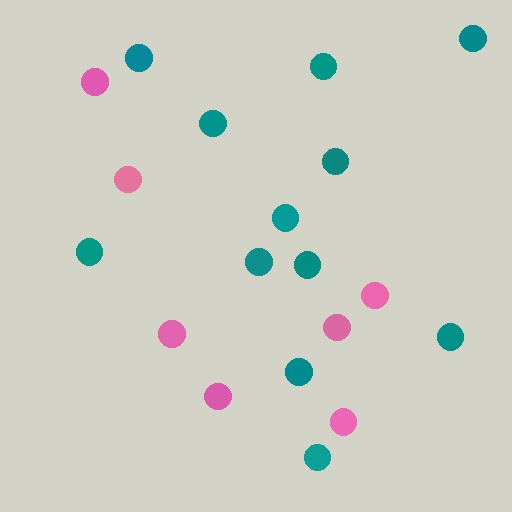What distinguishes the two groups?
There are 2 groups: one group of teal circles (12) and one group of pink circles (7).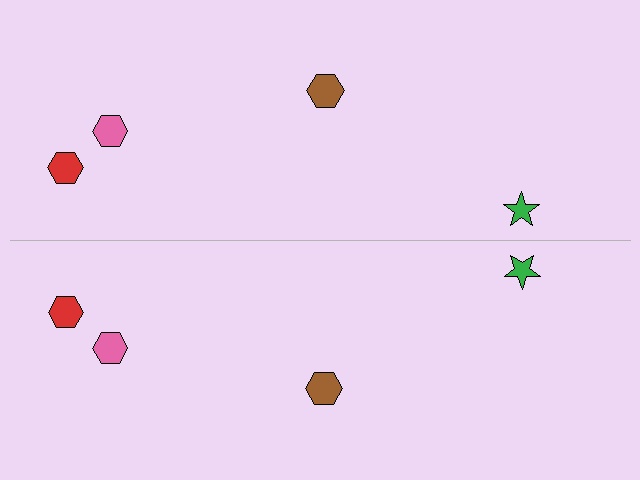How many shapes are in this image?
There are 8 shapes in this image.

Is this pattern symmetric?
Yes, this pattern has bilateral (reflection) symmetry.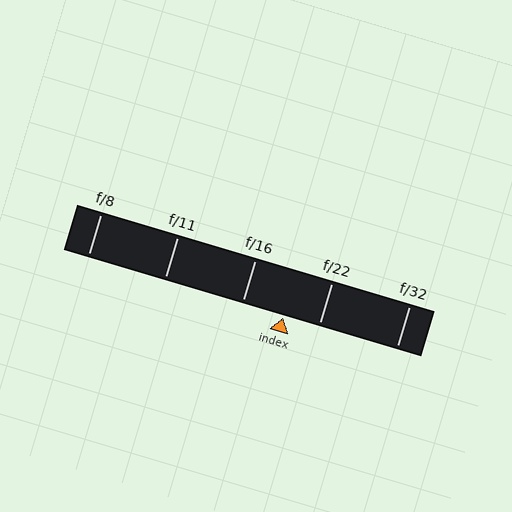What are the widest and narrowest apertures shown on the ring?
The widest aperture shown is f/8 and the narrowest is f/32.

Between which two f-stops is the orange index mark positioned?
The index mark is between f/16 and f/22.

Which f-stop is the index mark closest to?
The index mark is closest to f/22.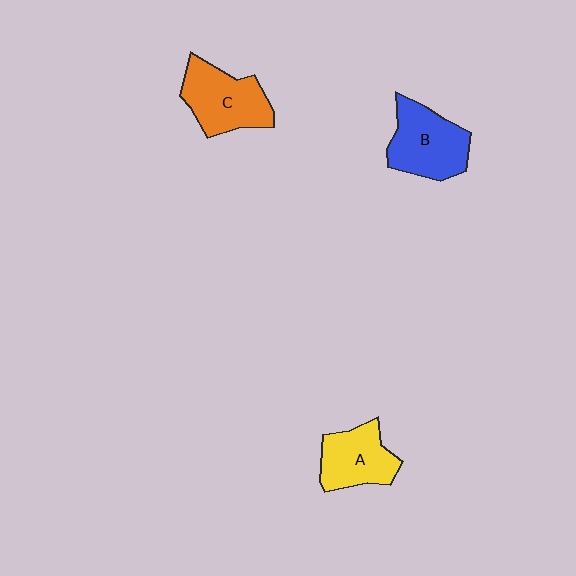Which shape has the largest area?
Shape B (blue).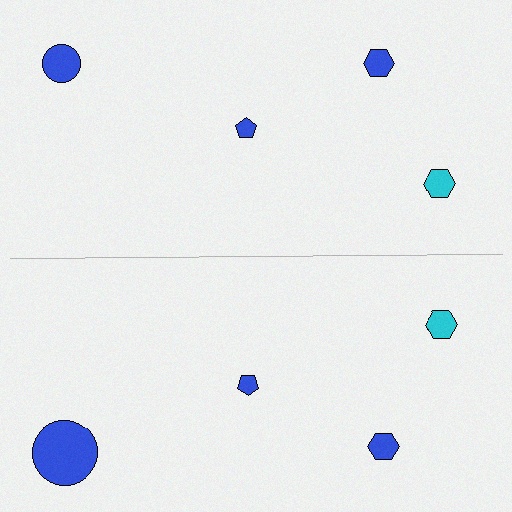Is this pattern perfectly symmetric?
No, the pattern is not perfectly symmetric. The blue circle on the bottom side has a different size than its mirror counterpart.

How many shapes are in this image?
There are 8 shapes in this image.